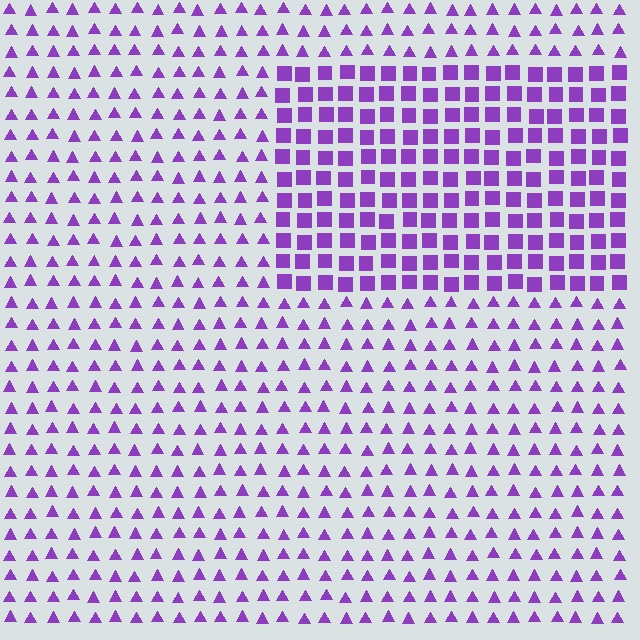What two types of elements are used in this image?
The image uses squares inside the rectangle region and triangles outside it.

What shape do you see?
I see a rectangle.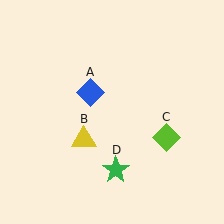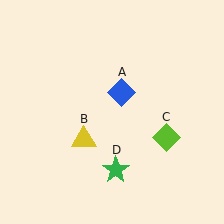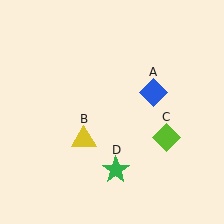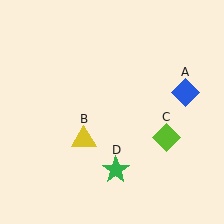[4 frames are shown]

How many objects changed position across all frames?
1 object changed position: blue diamond (object A).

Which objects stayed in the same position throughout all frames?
Yellow triangle (object B) and lime diamond (object C) and green star (object D) remained stationary.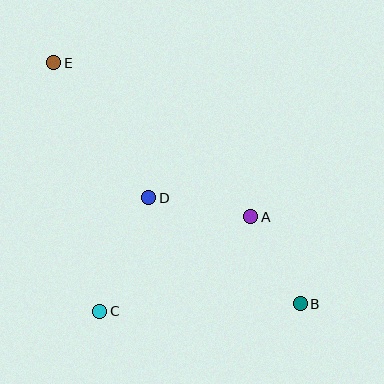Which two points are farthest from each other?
Points B and E are farthest from each other.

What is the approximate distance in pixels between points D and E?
The distance between D and E is approximately 165 pixels.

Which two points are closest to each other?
Points A and B are closest to each other.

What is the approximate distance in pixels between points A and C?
The distance between A and C is approximately 178 pixels.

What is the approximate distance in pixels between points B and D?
The distance between B and D is approximately 185 pixels.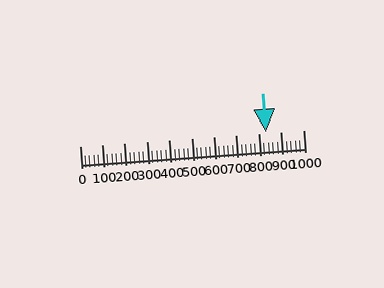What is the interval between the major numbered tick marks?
The major tick marks are spaced 100 units apart.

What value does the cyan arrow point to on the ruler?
The cyan arrow points to approximately 834.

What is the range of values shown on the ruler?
The ruler shows values from 0 to 1000.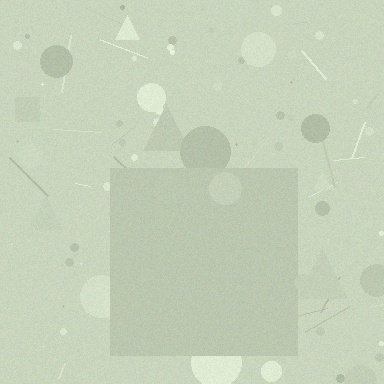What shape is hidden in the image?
A square is hidden in the image.